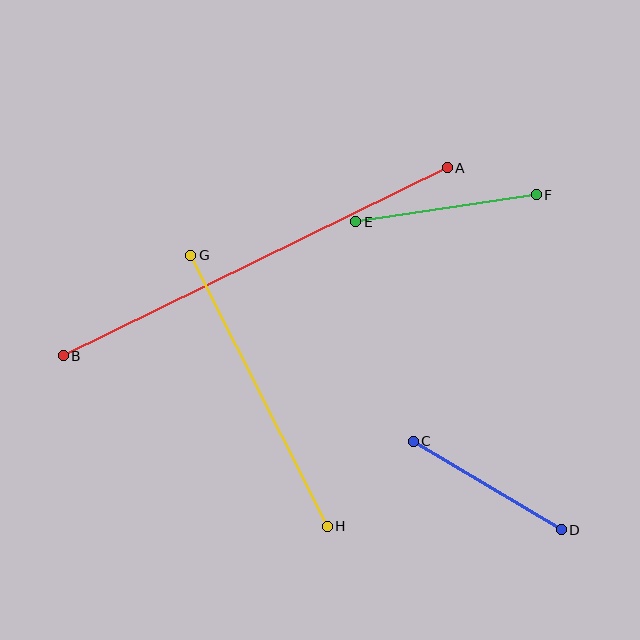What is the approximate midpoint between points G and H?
The midpoint is at approximately (259, 391) pixels.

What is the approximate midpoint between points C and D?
The midpoint is at approximately (487, 485) pixels.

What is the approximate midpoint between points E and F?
The midpoint is at approximately (446, 208) pixels.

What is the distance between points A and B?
The distance is approximately 428 pixels.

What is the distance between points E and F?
The distance is approximately 183 pixels.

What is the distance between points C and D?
The distance is approximately 172 pixels.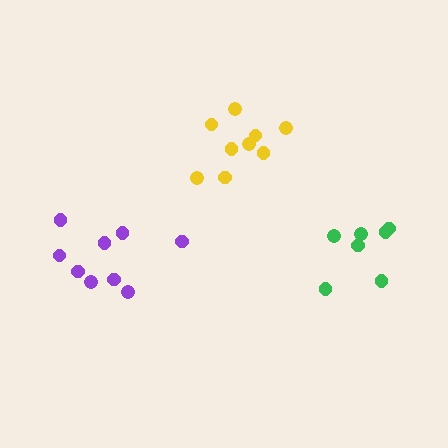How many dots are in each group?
Group 1: 9 dots, Group 2: 9 dots, Group 3: 7 dots (25 total).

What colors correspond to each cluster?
The clusters are colored: yellow, purple, green.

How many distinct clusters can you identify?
There are 3 distinct clusters.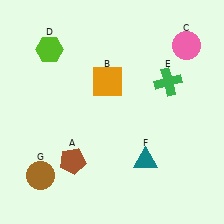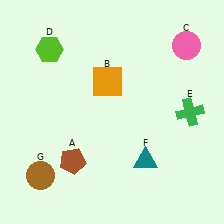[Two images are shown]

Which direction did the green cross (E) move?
The green cross (E) moved down.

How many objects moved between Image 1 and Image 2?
1 object moved between the two images.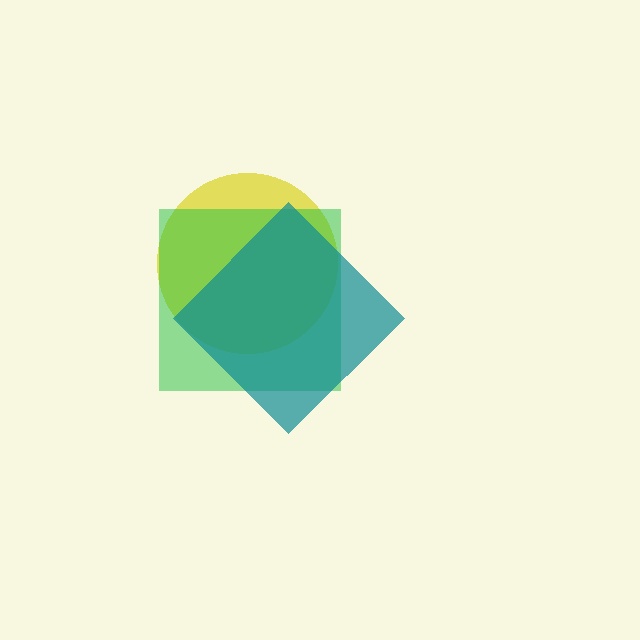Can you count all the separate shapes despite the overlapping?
Yes, there are 3 separate shapes.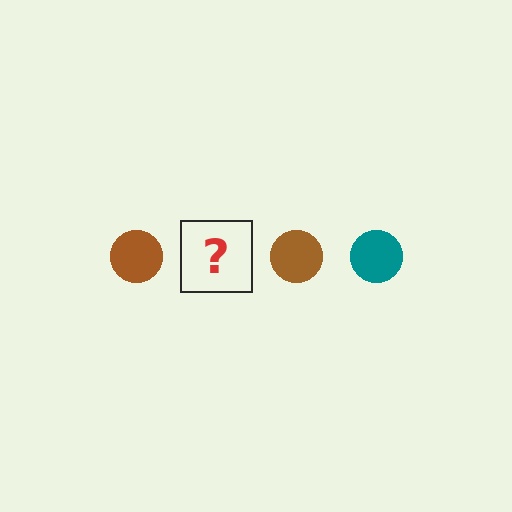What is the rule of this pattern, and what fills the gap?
The rule is that the pattern cycles through brown, teal circles. The gap should be filled with a teal circle.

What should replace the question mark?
The question mark should be replaced with a teal circle.